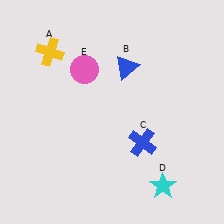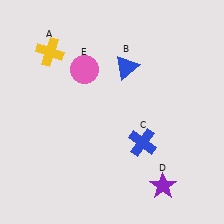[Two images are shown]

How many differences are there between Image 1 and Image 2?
There is 1 difference between the two images.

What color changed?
The star (D) changed from cyan in Image 1 to purple in Image 2.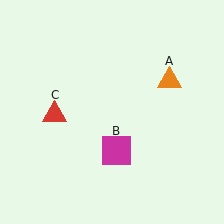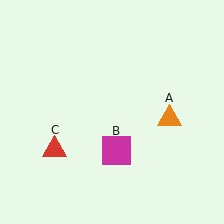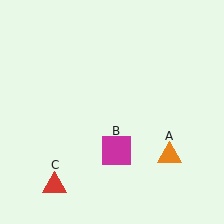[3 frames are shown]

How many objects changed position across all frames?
2 objects changed position: orange triangle (object A), red triangle (object C).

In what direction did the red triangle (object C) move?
The red triangle (object C) moved down.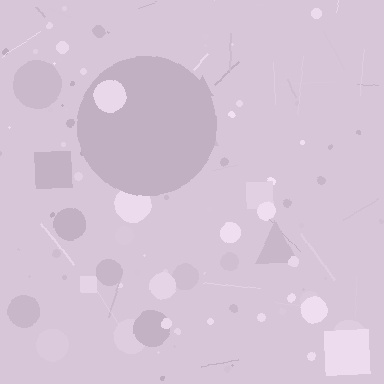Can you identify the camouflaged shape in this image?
The camouflaged shape is a circle.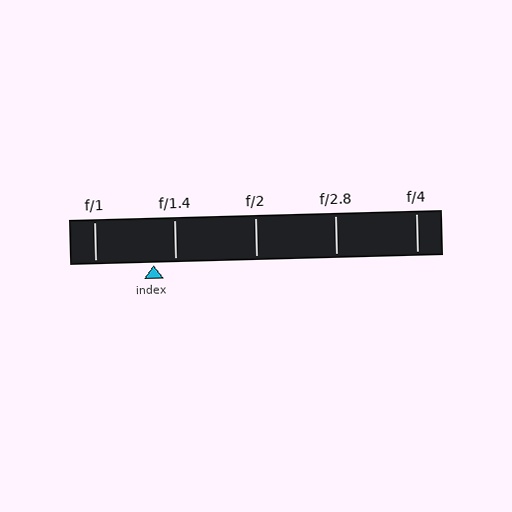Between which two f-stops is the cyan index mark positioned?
The index mark is between f/1 and f/1.4.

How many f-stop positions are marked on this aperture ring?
There are 5 f-stop positions marked.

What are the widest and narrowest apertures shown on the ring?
The widest aperture shown is f/1 and the narrowest is f/4.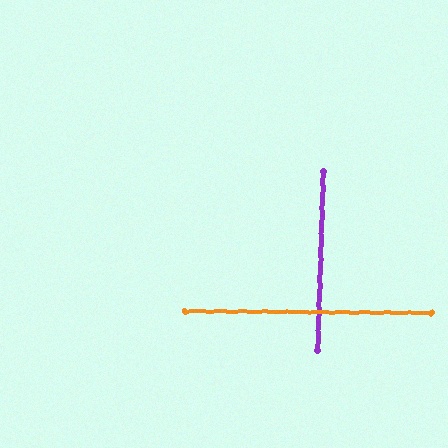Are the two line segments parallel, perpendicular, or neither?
Perpendicular — they meet at approximately 89°.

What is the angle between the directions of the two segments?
Approximately 89 degrees.